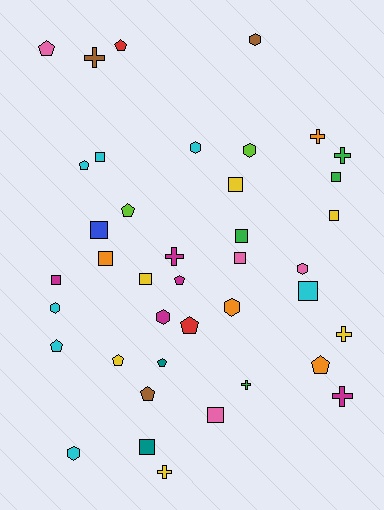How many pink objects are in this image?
There are 4 pink objects.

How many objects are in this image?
There are 40 objects.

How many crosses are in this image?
There are 8 crosses.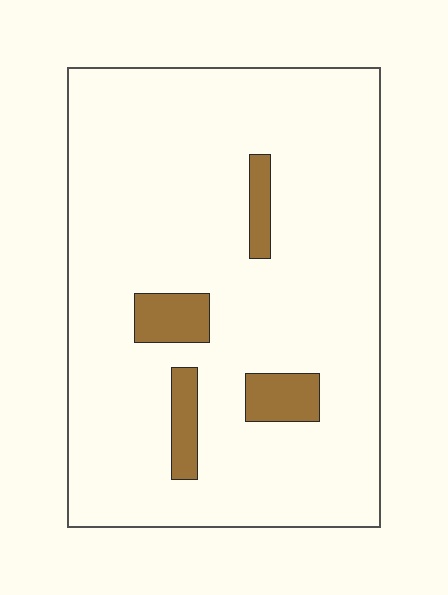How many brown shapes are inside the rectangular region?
4.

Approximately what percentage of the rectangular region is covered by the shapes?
Approximately 10%.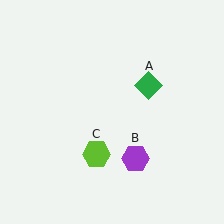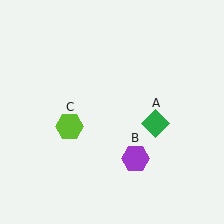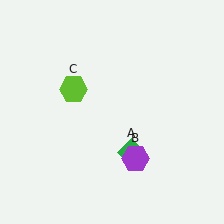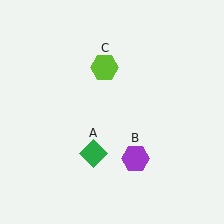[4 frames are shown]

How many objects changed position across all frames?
2 objects changed position: green diamond (object A), lime hexagon (object C).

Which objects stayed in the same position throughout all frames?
Purple hexagon (object B) remained stationary.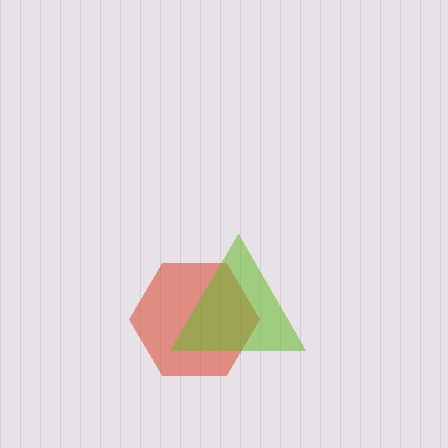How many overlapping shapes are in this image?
There are 2 overlapping shapes in the image.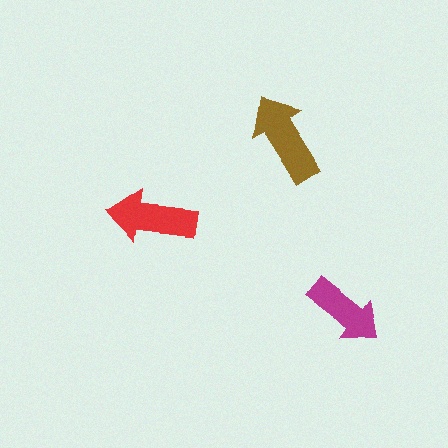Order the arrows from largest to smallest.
the brown one, the red one, the magenta one.